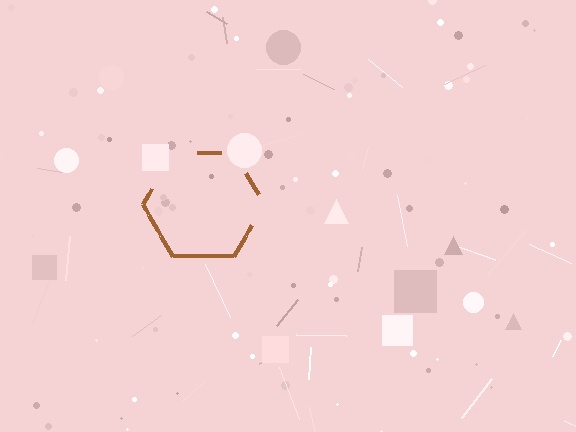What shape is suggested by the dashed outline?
The dashed outline suggests a hexagon.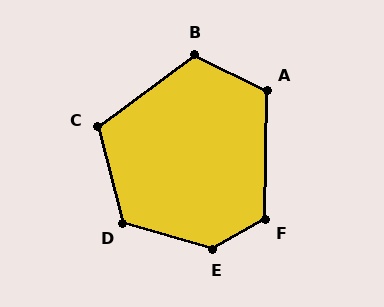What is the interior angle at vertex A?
Approximately 115 degrees (obtuse).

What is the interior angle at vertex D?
Approximately 121 degrees (obtuse).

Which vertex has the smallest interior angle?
C, at approximately 112 degrees.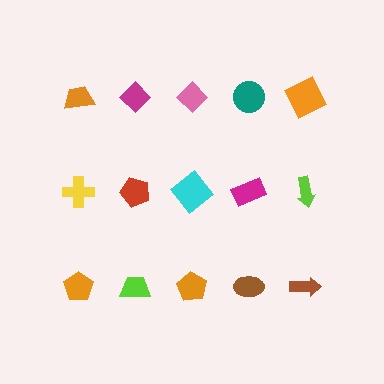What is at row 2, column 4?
A magenta rectangle.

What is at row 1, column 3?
A pink diamond.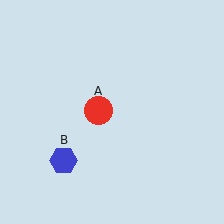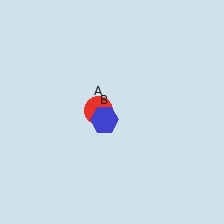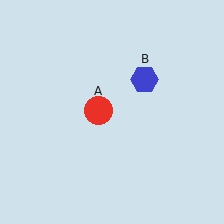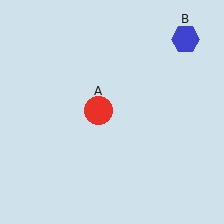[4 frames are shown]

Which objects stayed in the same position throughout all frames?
Red circle (object A) remained stationary.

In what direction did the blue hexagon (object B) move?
The blue hexagon (object B) moved up and to the right.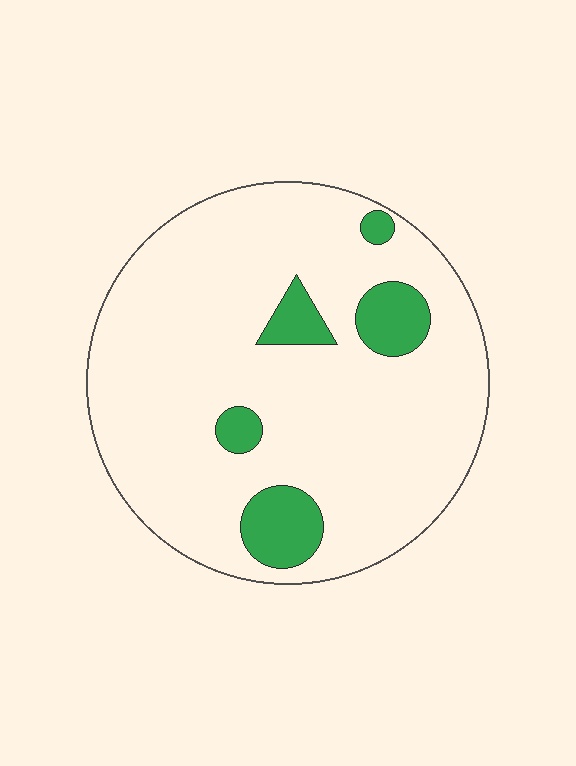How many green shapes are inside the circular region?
5.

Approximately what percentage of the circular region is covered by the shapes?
Approximately 10%.